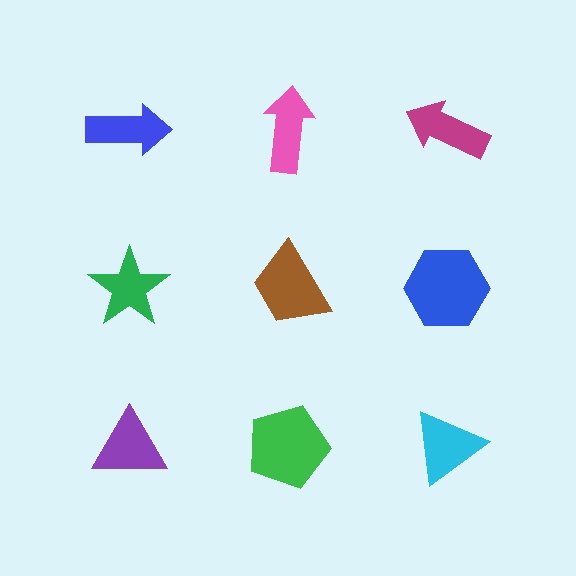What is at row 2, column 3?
A blue hexagon.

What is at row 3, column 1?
A purple triangle.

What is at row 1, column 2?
A pink arrow.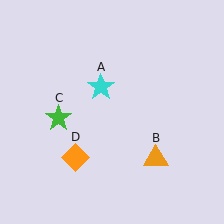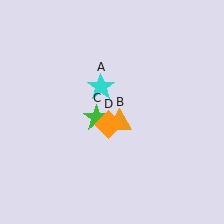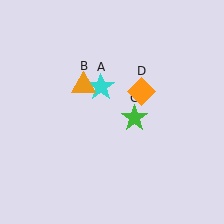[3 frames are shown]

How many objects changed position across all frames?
3 objects changed position: orange triangle (object B), green star (object C), orange diamond (object D).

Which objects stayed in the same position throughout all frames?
Cyan star (object A) remained stationary.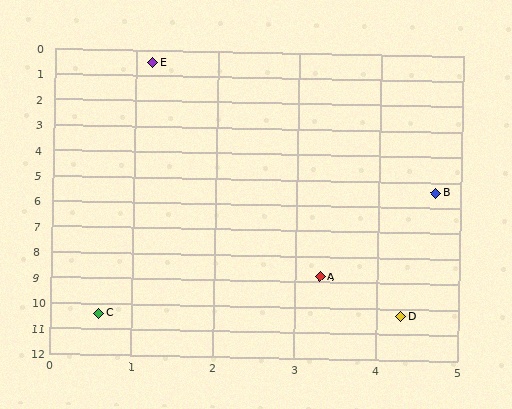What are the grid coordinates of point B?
Point B is at approximately (4.7, 5.4).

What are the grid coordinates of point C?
Point C is at approximately (0.6, 10.4).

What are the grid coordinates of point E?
Point E is at approximately (1.2, 0.5).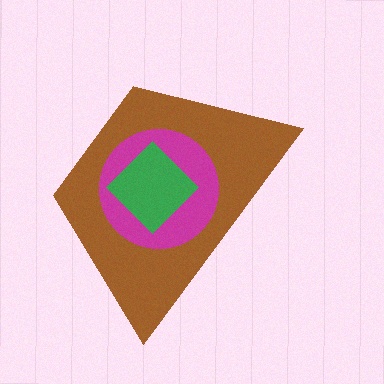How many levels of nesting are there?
3.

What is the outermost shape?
The brown trapezoid.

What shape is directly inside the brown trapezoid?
The magenta circle.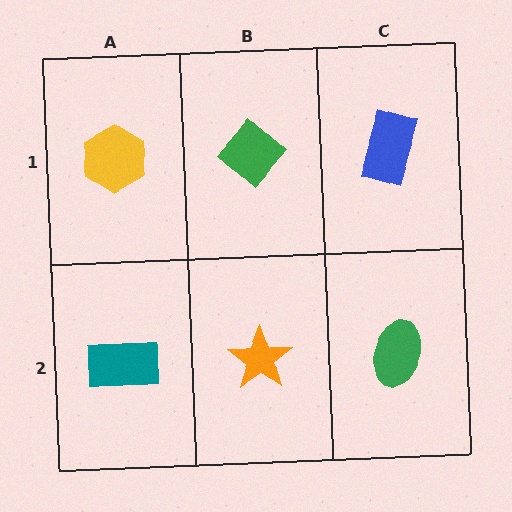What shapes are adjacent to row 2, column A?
A yellow hexagon (row 1, column A), an orange star (row 2, column B).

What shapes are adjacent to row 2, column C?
A blue rectangle (row 1, column C), an orange star (row 2, column B).